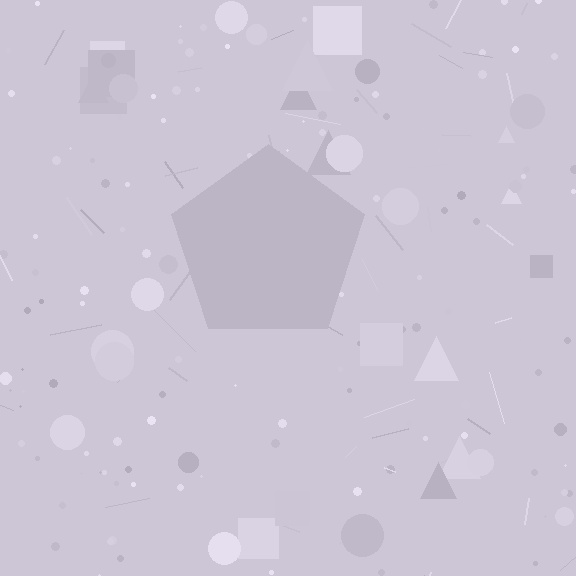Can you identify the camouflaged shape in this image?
The camouflaged shape is a pentagon.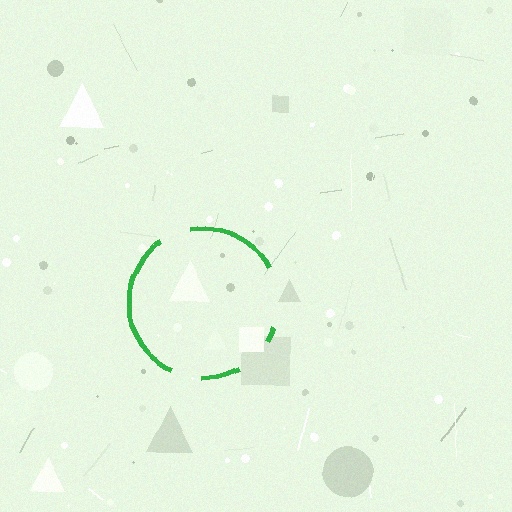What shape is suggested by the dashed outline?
The dashed outline suggests a circle.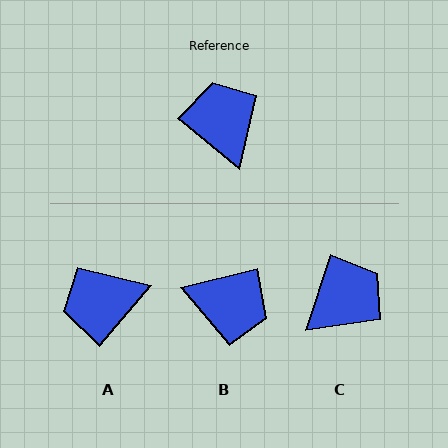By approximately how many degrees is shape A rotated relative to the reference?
Approximately 89 degrees counter-clockwise.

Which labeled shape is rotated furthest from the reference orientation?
B, about 127 degrees away.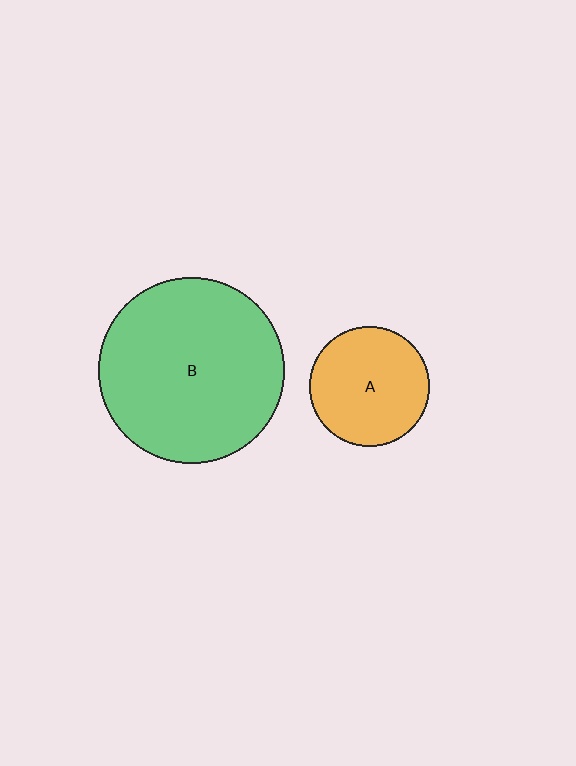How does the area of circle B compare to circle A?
Approximately 2.4 times.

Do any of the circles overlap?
No, none of the circles overlap.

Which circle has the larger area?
Circle B (green).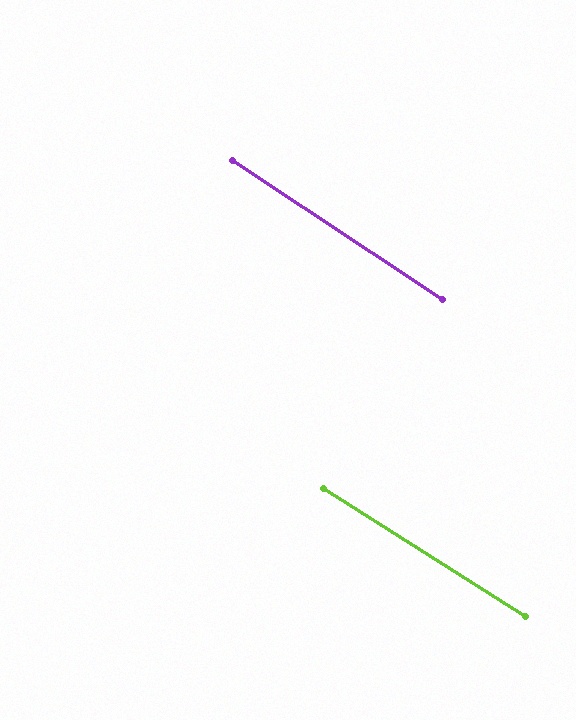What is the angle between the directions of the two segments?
Approximately 1 degree.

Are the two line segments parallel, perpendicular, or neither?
Parallel — their directions differ by only 1.1°.